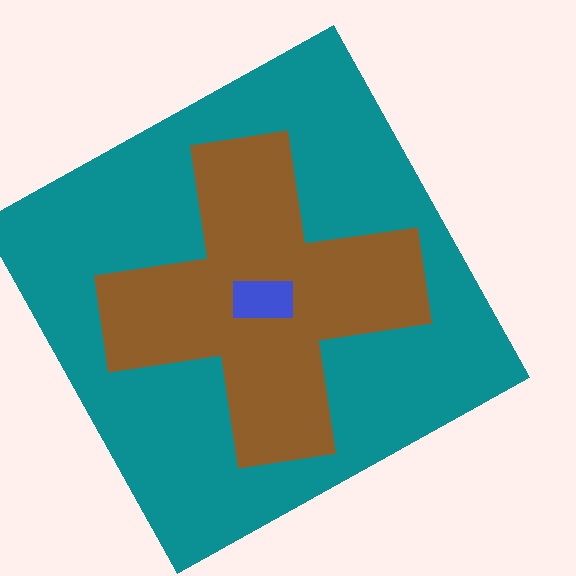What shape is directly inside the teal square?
The brown cross.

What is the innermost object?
The blue rectangle.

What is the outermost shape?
The teal square.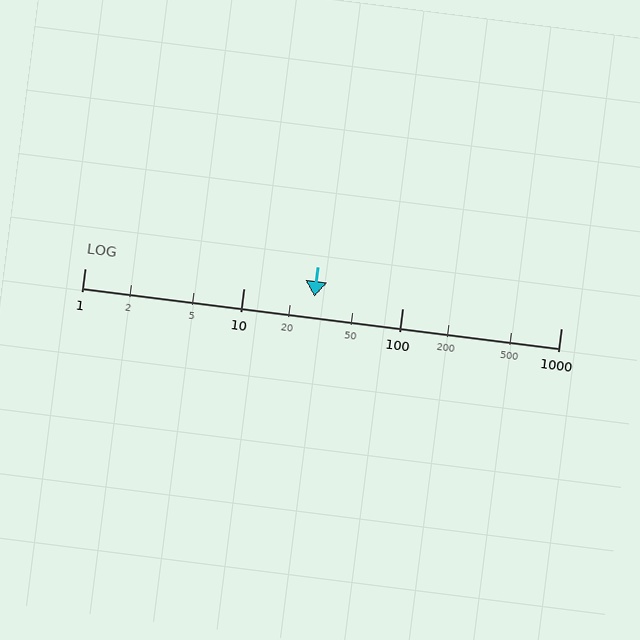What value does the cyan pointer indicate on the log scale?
The pointer indicates approximately 28.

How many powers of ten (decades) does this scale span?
The scale spans 3 decades, from 1 to 1000.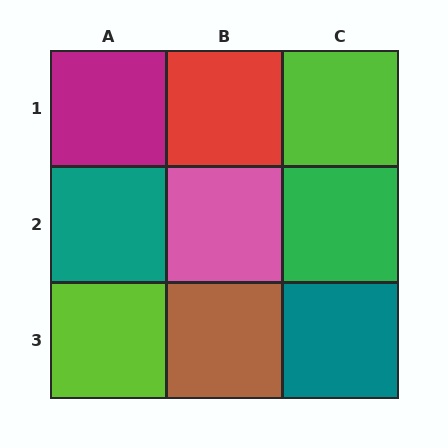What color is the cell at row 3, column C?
Teal.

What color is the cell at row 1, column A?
Magenta.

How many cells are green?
1 cell is green.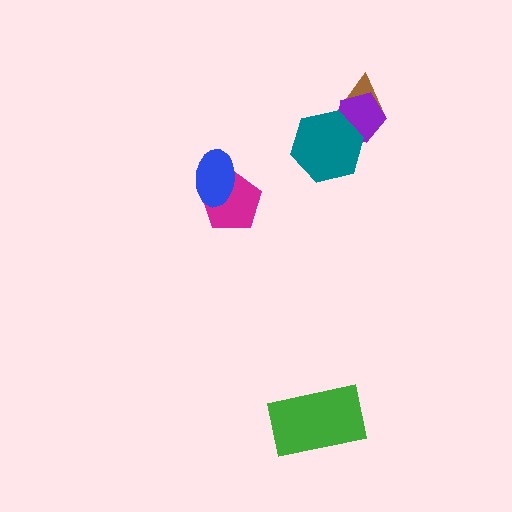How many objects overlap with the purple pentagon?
2 objects overlap with the purple pentagon.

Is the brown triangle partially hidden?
Yes, it is partially covered by another shape.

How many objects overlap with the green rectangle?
0 objects overlap with the green rectangle.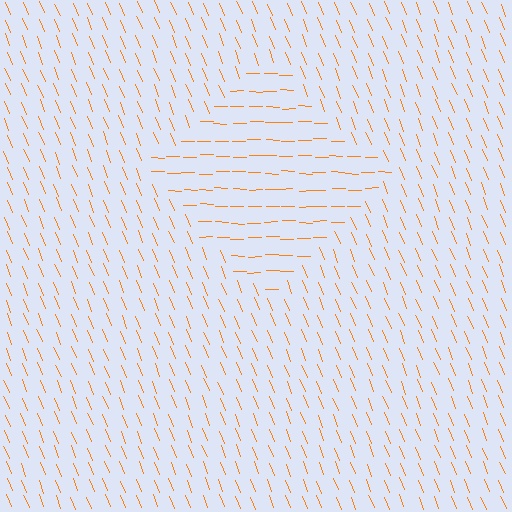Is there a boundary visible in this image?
Yes, there is a texture boundary formed by a change in line orientation.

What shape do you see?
I see a diamond.